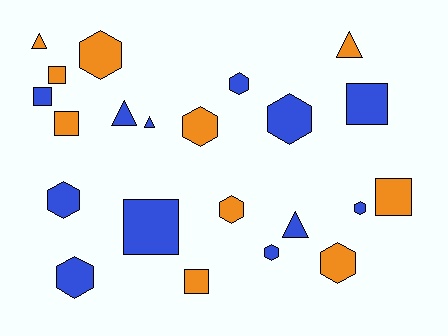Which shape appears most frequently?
Hexagon, with 10 objects.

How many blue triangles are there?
There are 3 blue triangles.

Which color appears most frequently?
Blue, with 12 objects.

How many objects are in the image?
There are 22 objects.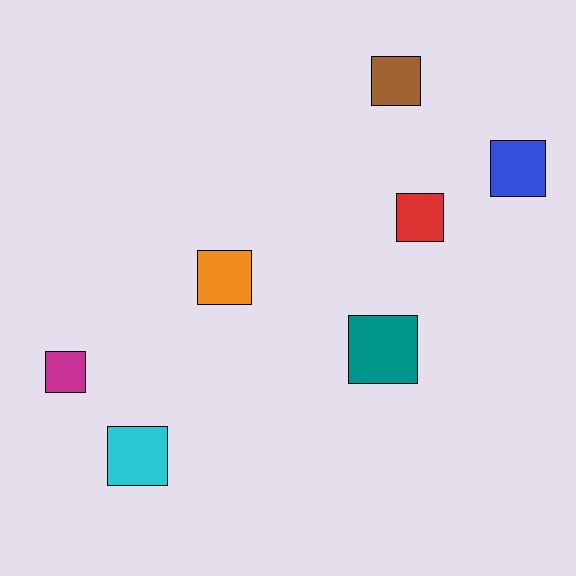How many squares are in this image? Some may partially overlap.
There are 7 squares.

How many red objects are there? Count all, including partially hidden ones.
There is 1 red object.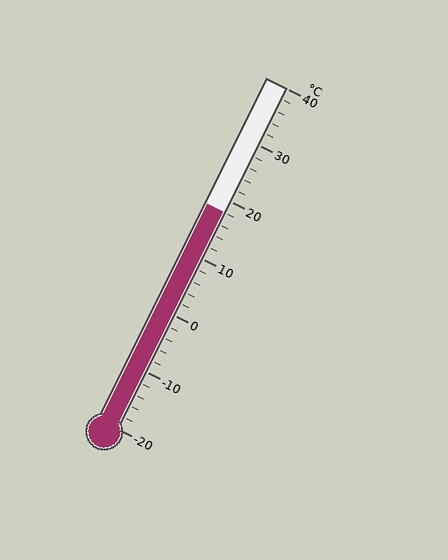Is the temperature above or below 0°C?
The temperature is above 0°C.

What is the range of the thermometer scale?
The thermometer scale ranges from -20°C to 40°C.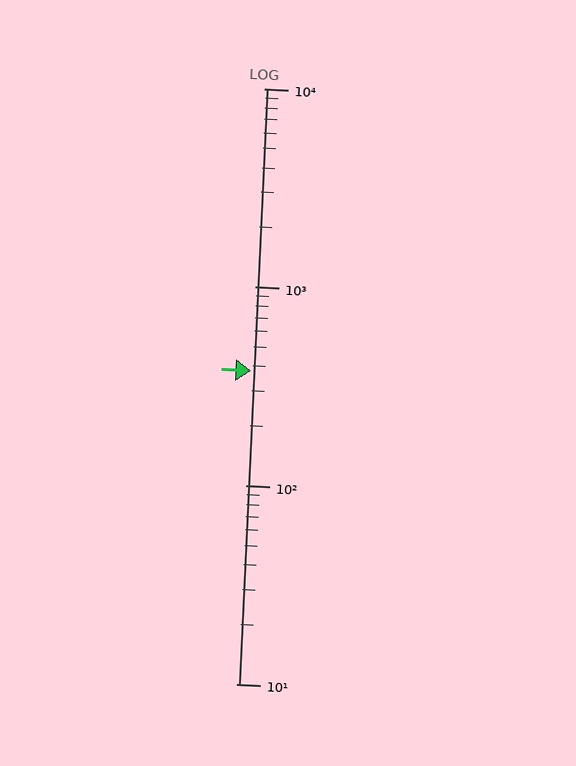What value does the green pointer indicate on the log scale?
The pointer indicates approximately 380.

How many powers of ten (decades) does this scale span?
The scale spans 3 decades, from 10 to 10000.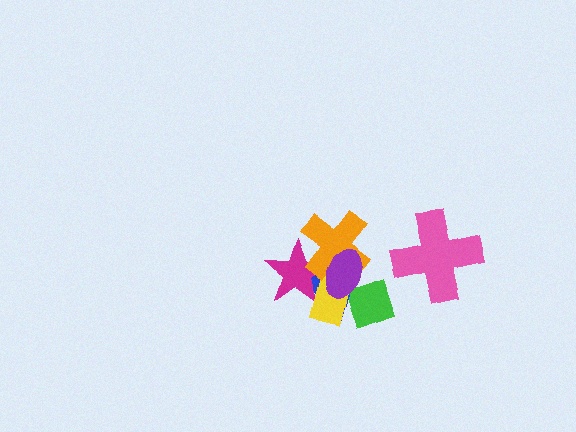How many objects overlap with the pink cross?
0 objects overlap with the pink cross.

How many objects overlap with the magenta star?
4 objects overlap with the magenta star.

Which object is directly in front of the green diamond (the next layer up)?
The blue triangle is directly in front of the green diamond.